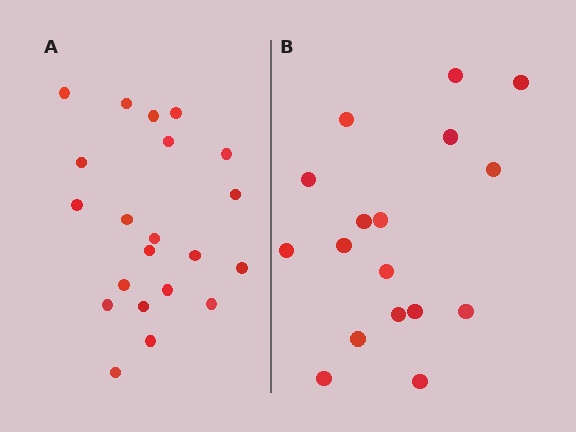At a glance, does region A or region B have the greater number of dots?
Region A (the left region) has more dots.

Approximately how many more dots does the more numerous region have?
Region A has about 4 more dots than region B.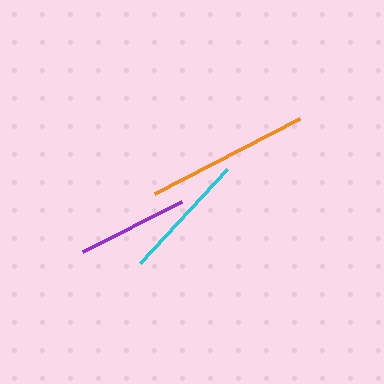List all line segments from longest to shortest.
From longest to shortest: orange, cyan, purple.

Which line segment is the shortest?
The purple line is the shortest at approximately 111 pixels.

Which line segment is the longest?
The orange line is the longest at approximately 164 pixels.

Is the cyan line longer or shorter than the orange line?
The orange line is longer than the cyan line.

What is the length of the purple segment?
The purple segment is approximately 111 pixels long.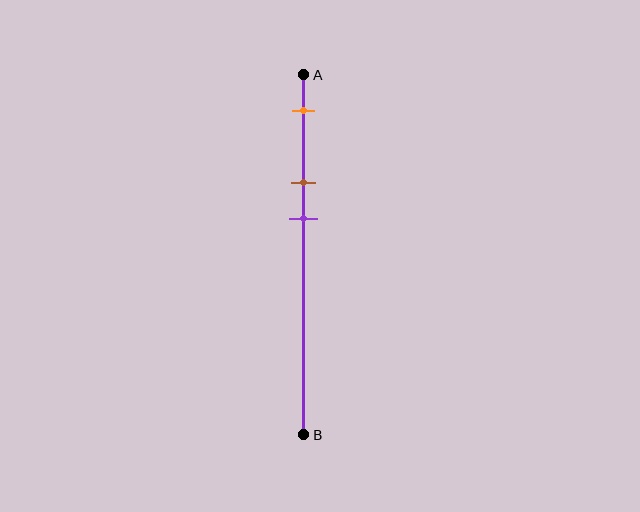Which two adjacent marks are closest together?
The brown and purple marks are the closest adjacent pair.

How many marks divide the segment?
There are 3 marks dividing the segment.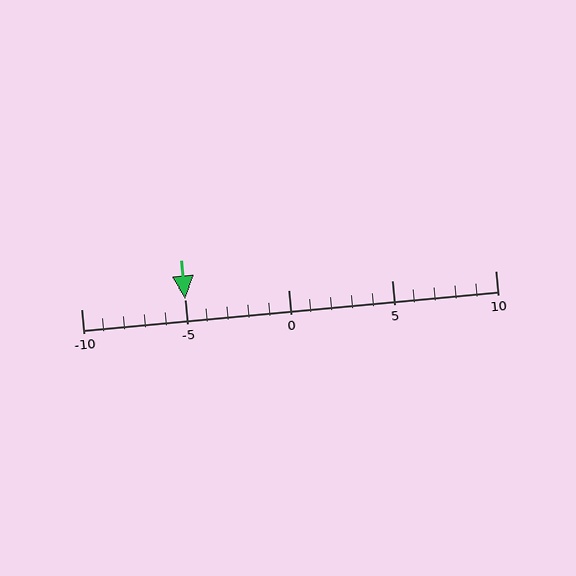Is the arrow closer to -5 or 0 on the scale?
The arrow is closer to -5.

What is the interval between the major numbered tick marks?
The major tick marks are spaced 5 units apart.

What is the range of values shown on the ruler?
The ruler shows values from -10 to 10.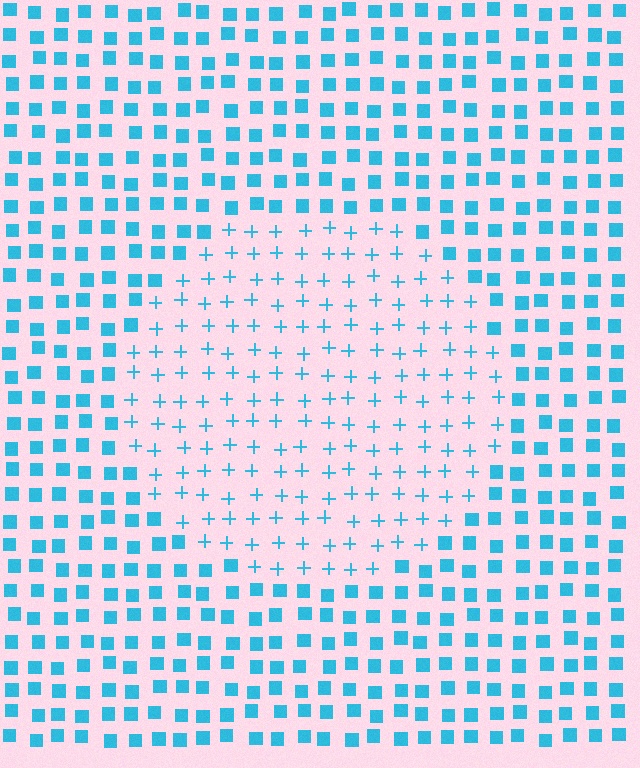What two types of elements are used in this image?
The image uses plus signs inside the circle region and squares outside it.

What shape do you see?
I see a circle.